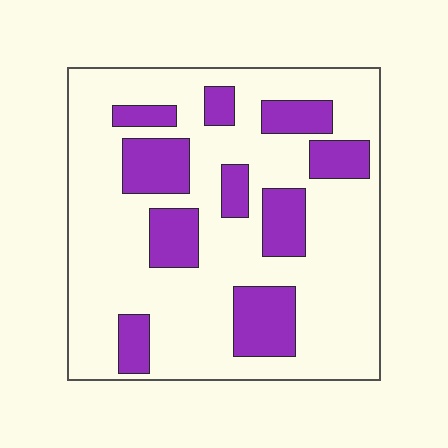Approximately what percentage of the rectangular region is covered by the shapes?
Approximately 25%.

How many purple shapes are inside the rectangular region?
10.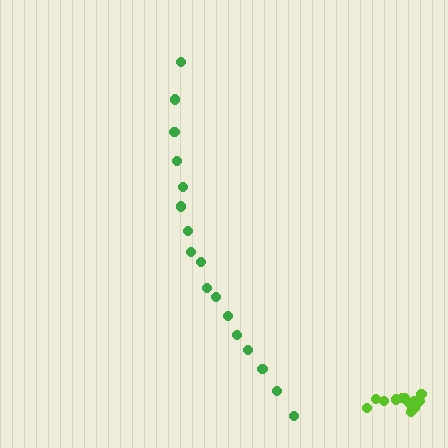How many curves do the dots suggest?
There are 2 distinct paths.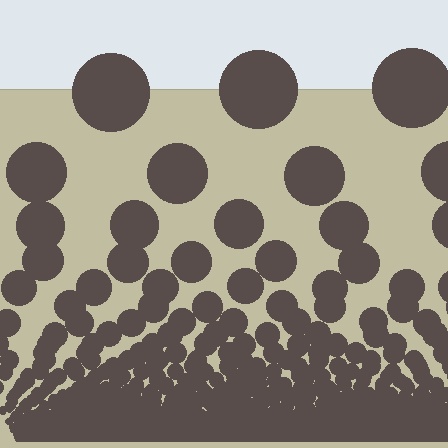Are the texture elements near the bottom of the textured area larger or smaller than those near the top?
Smaller. The gradient is inverted — elements near the bottom are smaller and denser.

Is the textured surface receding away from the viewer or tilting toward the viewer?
The surface appears to tilt toward the viewer. Texture elements get larger and sparser toward the top.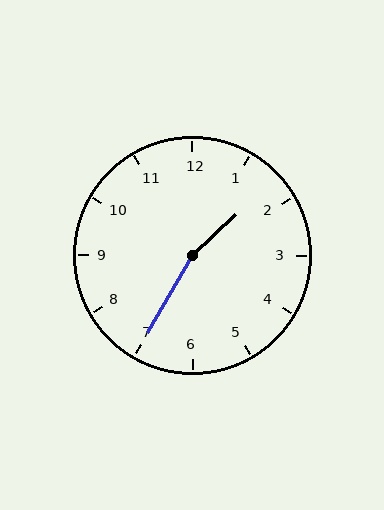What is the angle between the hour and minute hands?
Approximately 162 degrees.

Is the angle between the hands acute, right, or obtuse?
It is obtuse.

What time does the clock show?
1:35.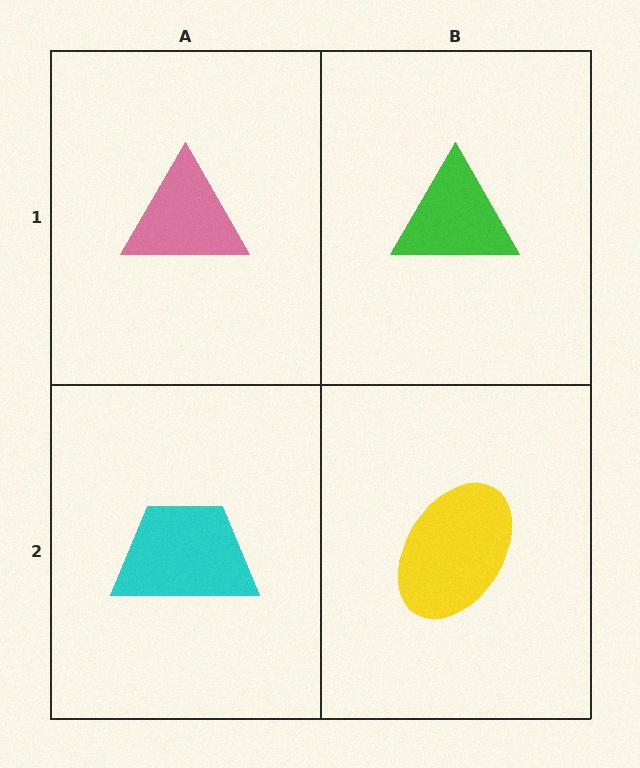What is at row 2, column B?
A yellow ellipse.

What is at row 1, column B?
A green triangle.